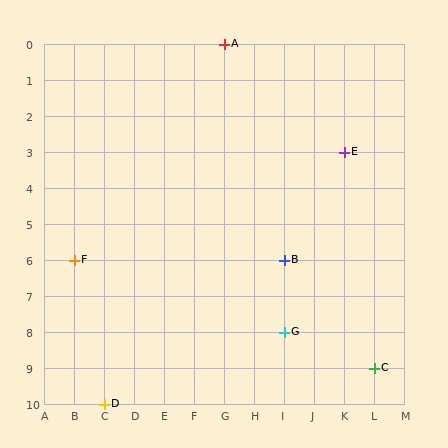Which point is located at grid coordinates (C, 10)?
Point D is at (C, 10).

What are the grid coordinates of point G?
Point G is at grid coordinates (I, 8).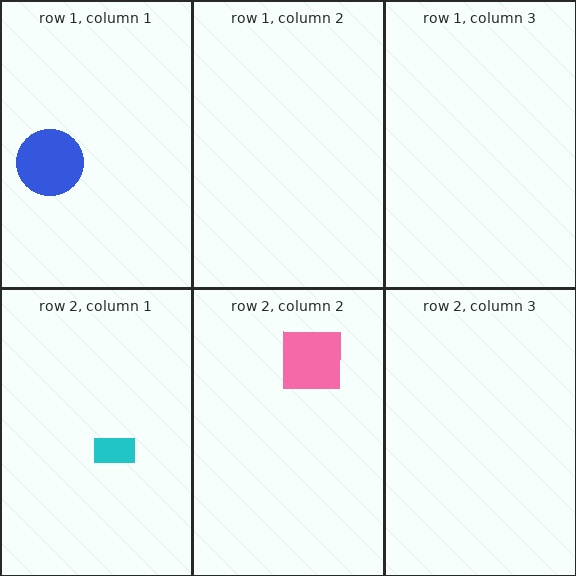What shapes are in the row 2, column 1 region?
The cyan rectangle.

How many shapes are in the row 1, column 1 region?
1.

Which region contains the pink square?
The row 2, column 2 region.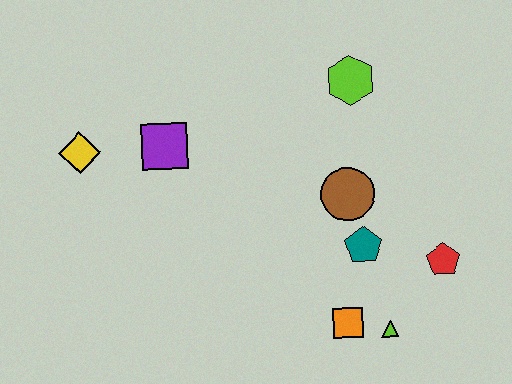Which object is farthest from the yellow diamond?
The red pentagon is farthest from the yellow diamond.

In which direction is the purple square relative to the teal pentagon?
The purple square is to the left of the teal pentagon.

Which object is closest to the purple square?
The yellow diamond is closest to the purple square.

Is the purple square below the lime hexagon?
Yes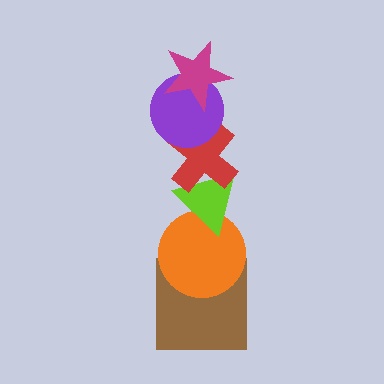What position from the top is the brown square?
The brown square is 6th from the top.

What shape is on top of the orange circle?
The lime triangle is on top of the orange circle.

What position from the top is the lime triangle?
The lime triangle is 4th from the top.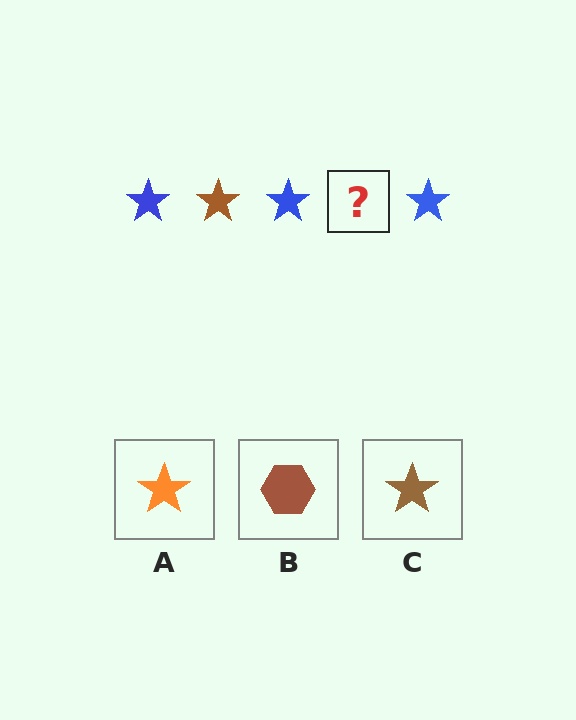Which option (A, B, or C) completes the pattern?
C.